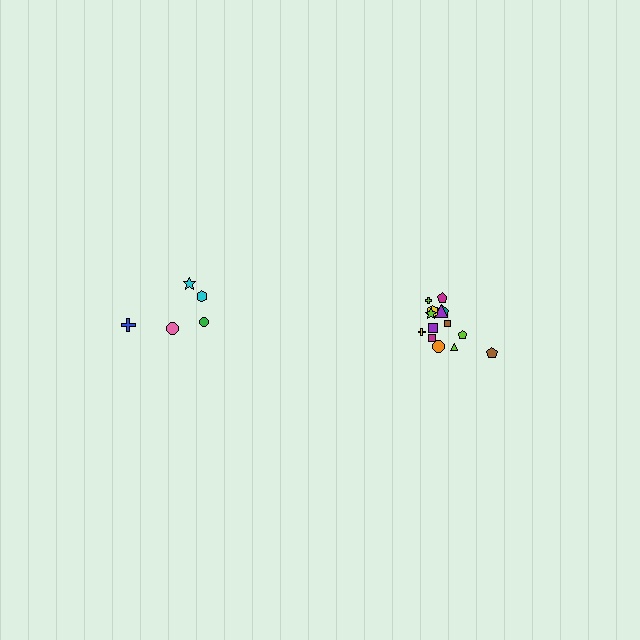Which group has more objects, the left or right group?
The right group.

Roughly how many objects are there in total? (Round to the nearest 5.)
Roughly 20 objects in total.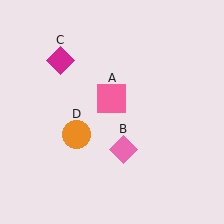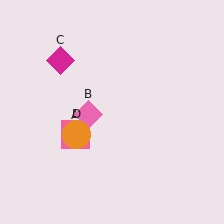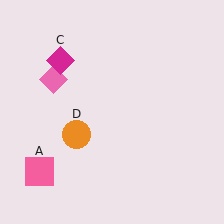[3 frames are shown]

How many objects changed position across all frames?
2 objects changed position: pink square (object A), pink diamond (object B).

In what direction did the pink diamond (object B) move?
The pink diamond (object B) moved up and to the left.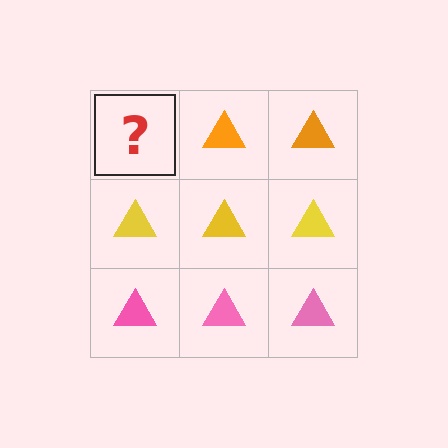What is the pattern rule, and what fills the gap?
The rule is that each row has a consistent color. The gap should be filled with an orange triangle.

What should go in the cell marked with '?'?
The missing cell should contain an orange triangle.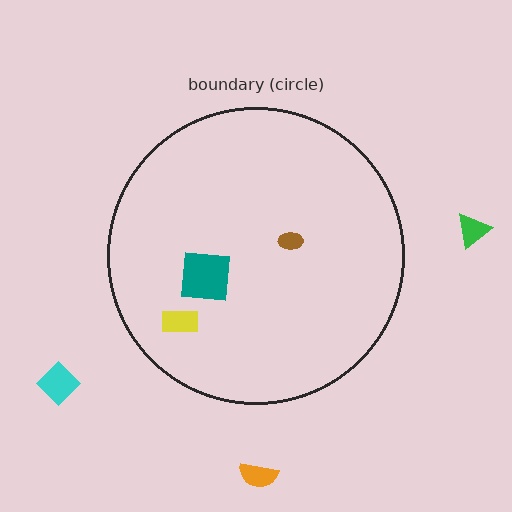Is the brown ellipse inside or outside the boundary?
Inside.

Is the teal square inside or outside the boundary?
Inside.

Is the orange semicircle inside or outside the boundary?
Outside.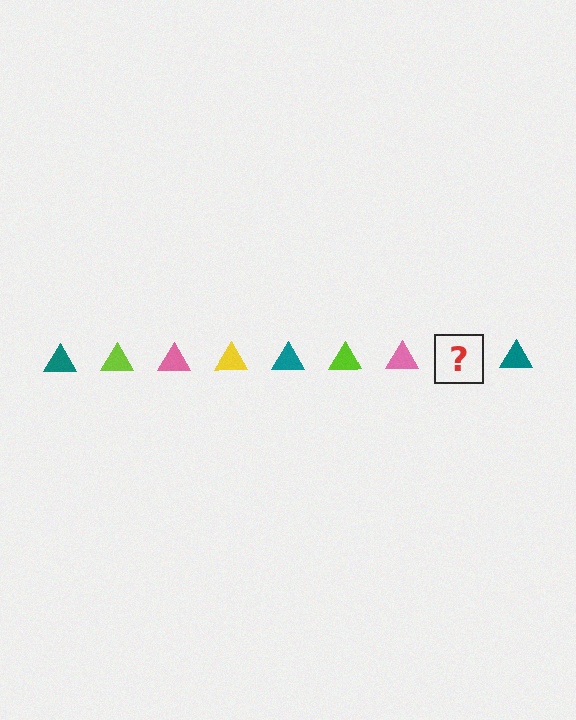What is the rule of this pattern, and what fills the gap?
The rule is that the pattern cycles through teal, lime, pink, yellow triangles. The gap should be filled with a yellow triangle.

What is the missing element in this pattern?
The missing element is a yellow triangle.